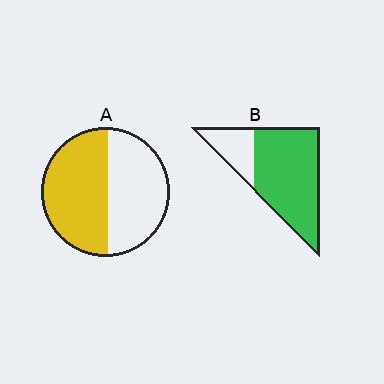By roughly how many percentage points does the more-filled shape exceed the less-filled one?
By roughly 25 percentage points (B over A).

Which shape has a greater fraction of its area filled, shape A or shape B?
Shape B.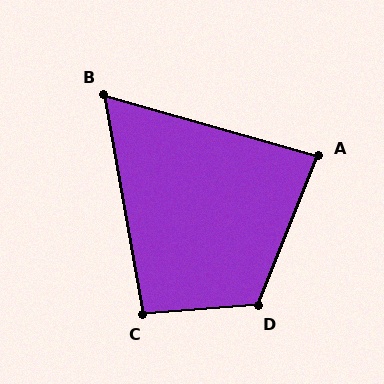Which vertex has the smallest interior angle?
B, at approximately 64 degrees.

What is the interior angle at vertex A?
Approximately 84 degrees (acute).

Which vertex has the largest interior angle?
D, at approximately 116 degrees.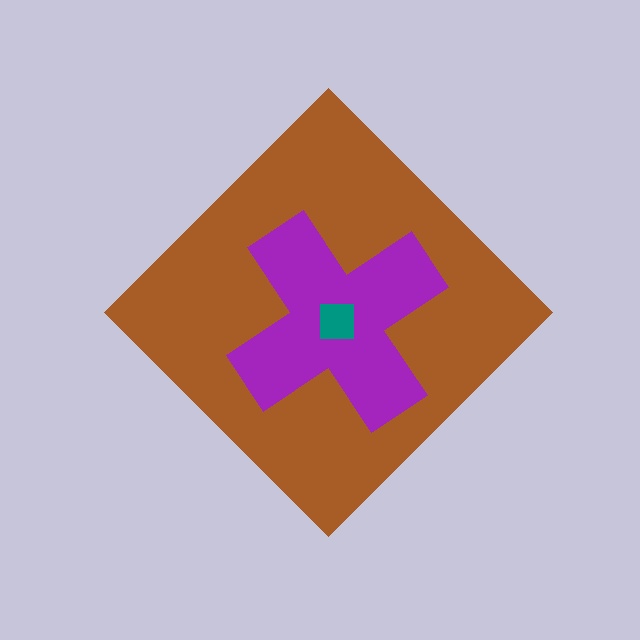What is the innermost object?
The teal square.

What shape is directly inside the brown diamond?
The purple cross.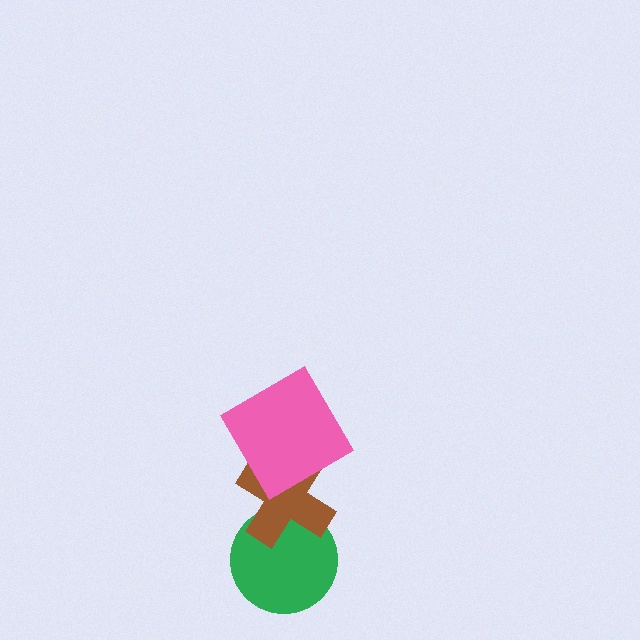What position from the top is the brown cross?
The brown cross is 2nd from the top.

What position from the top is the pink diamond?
The pink diamond is 1st from the top.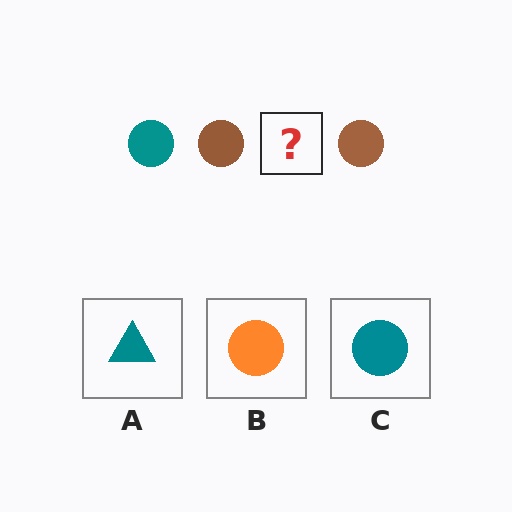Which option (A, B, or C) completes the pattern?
C.